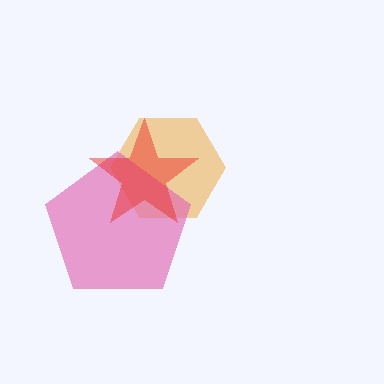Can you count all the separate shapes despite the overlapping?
Yes, there are 3 separate shapes.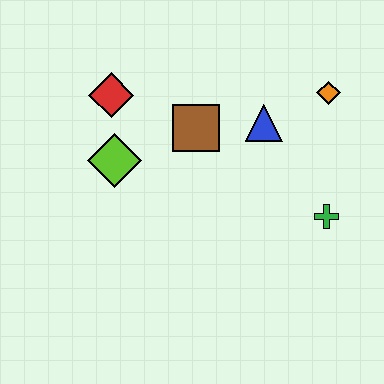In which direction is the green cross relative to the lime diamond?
The green cross is to the right of the lime diamond.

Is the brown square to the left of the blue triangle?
Yes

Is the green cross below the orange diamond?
Yes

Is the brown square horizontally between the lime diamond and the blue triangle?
Yes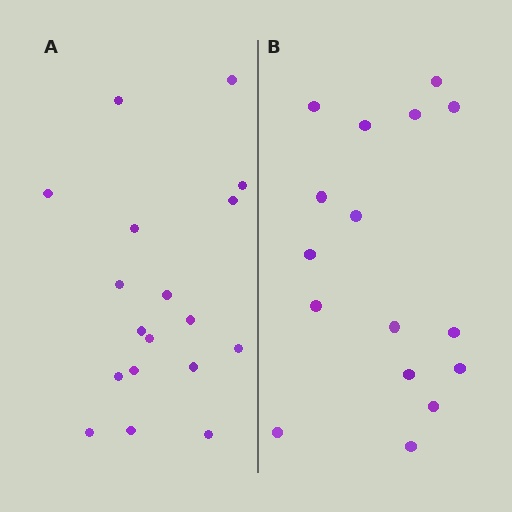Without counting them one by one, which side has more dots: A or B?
Region A (the left region) has more dots.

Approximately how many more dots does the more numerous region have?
Region A has just a few more — roughly 2 or 3 more dots than region B.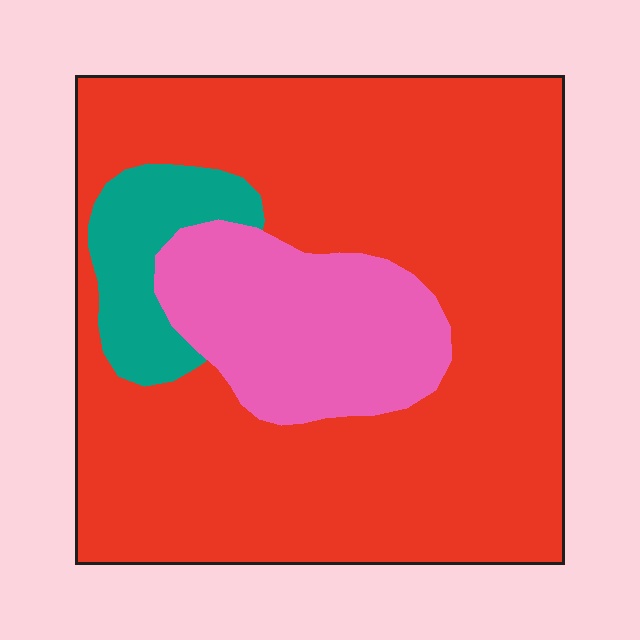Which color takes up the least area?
Teal, at roughly 10%.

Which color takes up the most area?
Red, at roughly 75%.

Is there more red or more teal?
Red.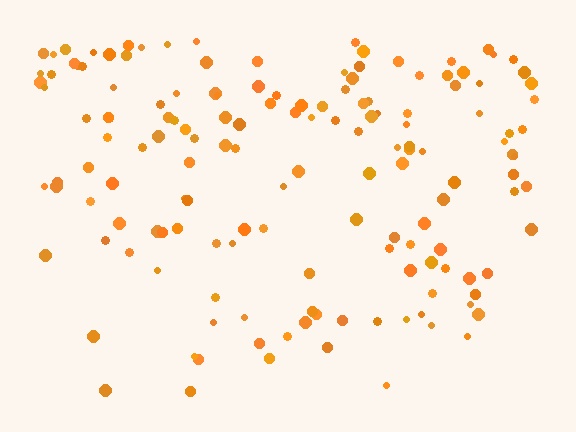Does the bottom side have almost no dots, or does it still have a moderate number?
Still a moderate number, just noticeably fewer than the top.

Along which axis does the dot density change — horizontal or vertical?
Vertical.